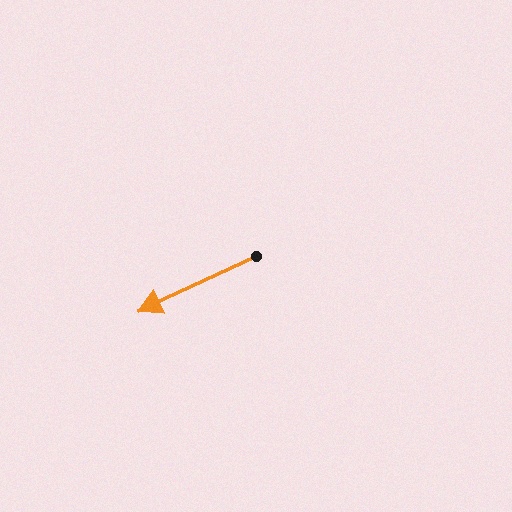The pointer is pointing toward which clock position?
Roughly 8 o'clock.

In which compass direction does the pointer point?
Southwest.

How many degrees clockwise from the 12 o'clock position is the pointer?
Approximately 245 degrees.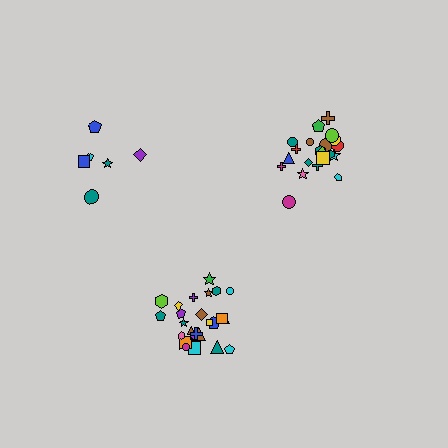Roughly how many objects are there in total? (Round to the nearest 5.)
Roughly 55 objects in total.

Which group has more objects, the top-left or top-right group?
The top-right group.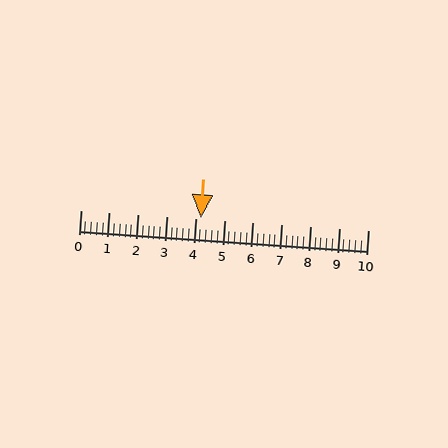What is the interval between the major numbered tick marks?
The major tick marks are spaced 1 units apart.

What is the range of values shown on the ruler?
The ruler shows values from 0 to 10.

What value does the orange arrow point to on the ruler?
The orange arrow points to approximately 4.2.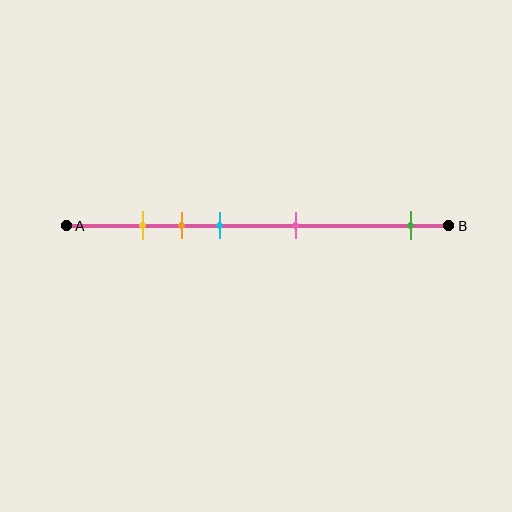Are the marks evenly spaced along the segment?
No, the marks are not evenly spaced.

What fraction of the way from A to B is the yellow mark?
The yellow mark is approximately 20% (0.2) of the way from A to B.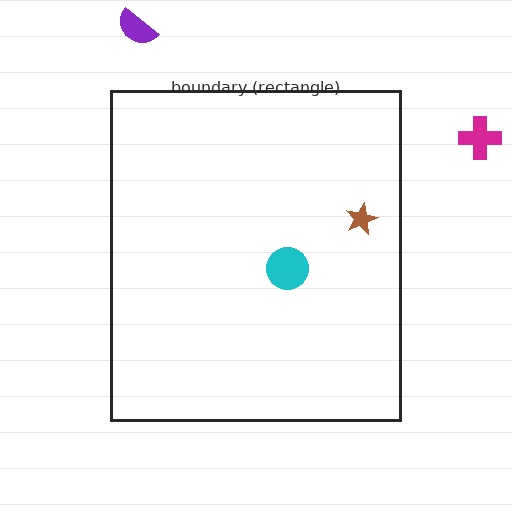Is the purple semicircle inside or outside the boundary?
Outside.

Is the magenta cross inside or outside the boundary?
Outside.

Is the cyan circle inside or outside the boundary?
Inside.